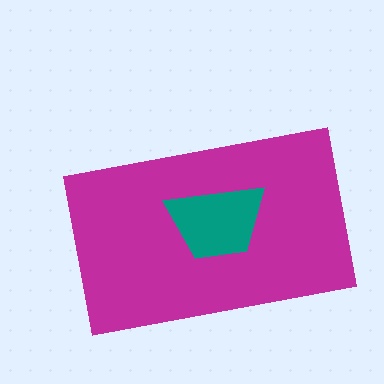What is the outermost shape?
The magenta rectangle.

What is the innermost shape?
The teal trapezoid.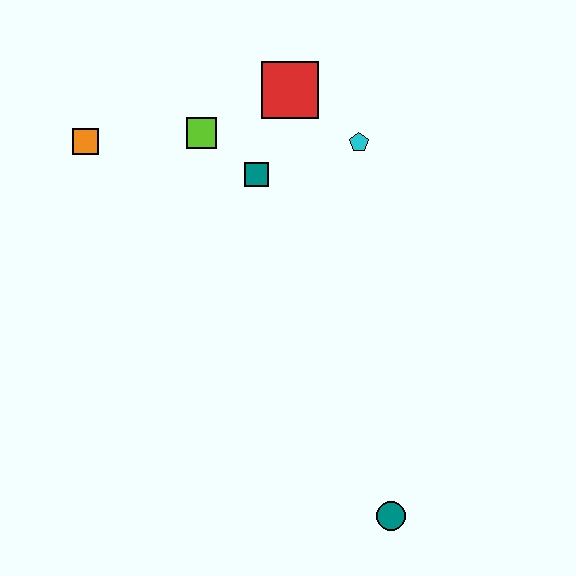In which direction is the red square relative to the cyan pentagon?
The red square is to the left of the cyan pentagon.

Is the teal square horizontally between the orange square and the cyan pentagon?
Yes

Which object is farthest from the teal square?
The teal circle is farthest from the teal square.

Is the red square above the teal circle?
Yes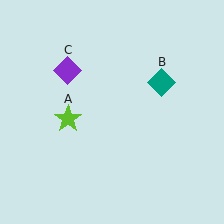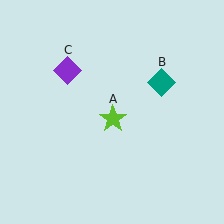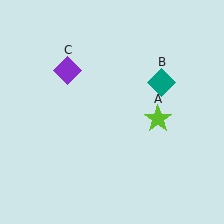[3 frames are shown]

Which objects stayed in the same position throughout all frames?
Teal diamond (object B) and purple diamond (object C) remained stationary.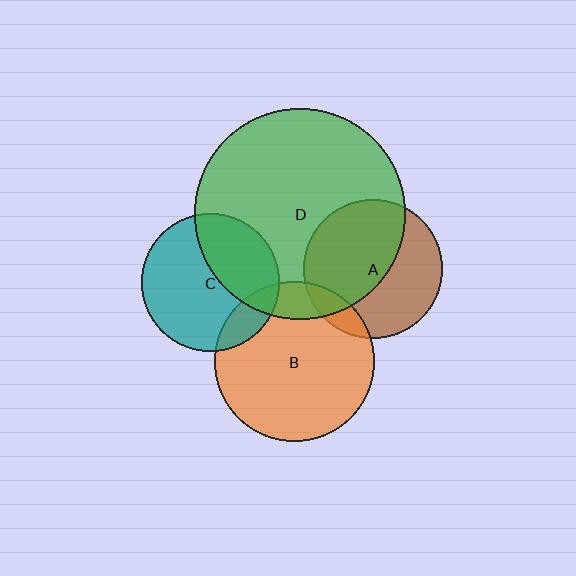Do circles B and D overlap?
Yes.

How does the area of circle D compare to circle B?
Approximately 1.7 times.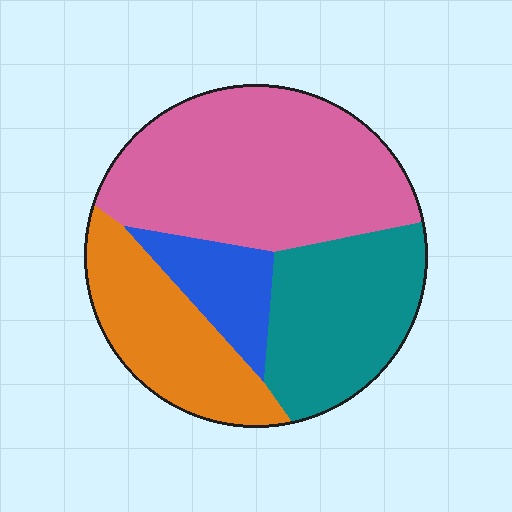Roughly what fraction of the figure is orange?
Orange covers roughly 20% of the figure.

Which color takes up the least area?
Blue, at roughly 10%.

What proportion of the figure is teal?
Teal covers about 25% of the figure.